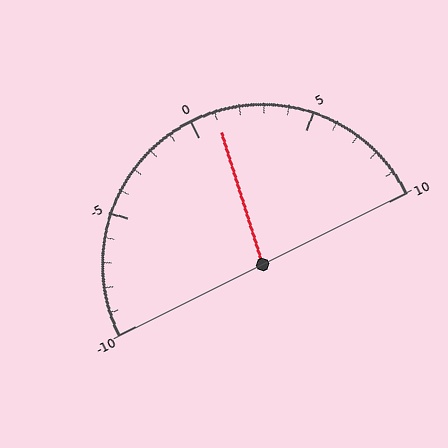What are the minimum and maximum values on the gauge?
The gauge ranges from -10 to 10.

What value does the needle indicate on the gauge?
The needle indicates approximately 1.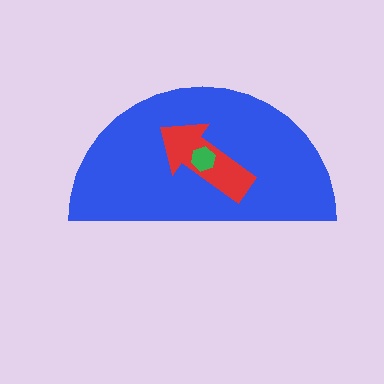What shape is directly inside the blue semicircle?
The red arrow.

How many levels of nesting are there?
3.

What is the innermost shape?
The green hexagon.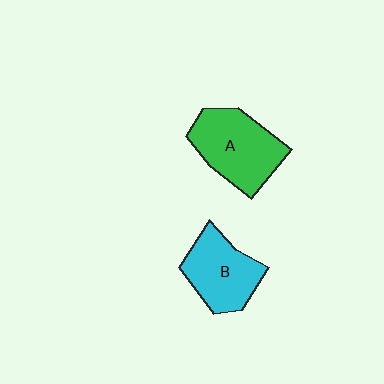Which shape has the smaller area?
Shape B (cyan).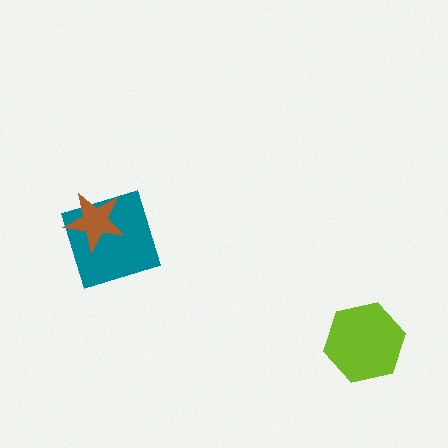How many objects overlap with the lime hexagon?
0 objects overlap with the lime hexagon.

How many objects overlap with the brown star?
1 object overlaps with the brown star.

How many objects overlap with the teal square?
1 object overlaps with the teal square.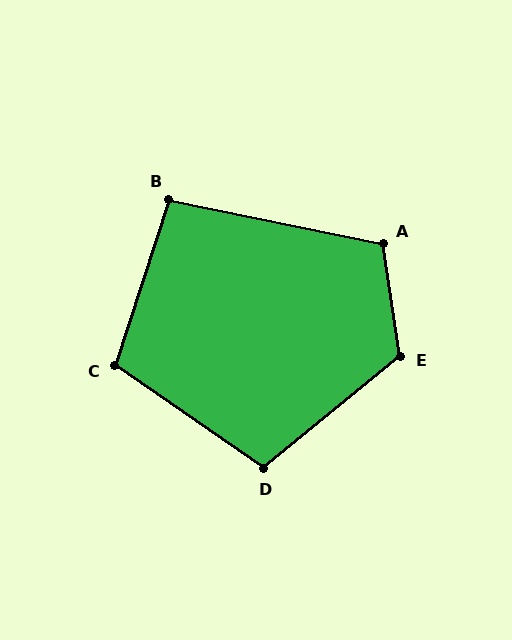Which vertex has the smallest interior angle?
B, at approximately 97 degrees.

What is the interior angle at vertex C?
Approximately 106 degrees (obtuse).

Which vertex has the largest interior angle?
E, at approximately 121 degrees.